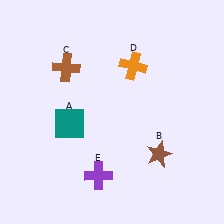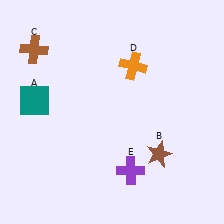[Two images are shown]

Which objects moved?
The objects that moved are: the teal square (A), the brown cross (C), the purple cross (E).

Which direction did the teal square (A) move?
The teal square (A) moved left.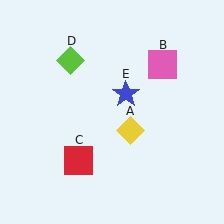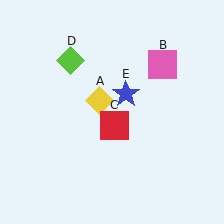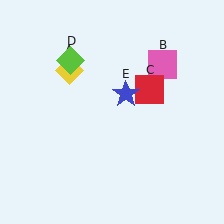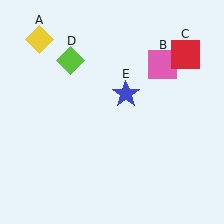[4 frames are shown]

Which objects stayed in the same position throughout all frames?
Pink square (object B) and lime diamond (object D) and blue star (object E) remained stationary.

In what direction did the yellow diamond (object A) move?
The yellow diamond (object A) moved up and to the left.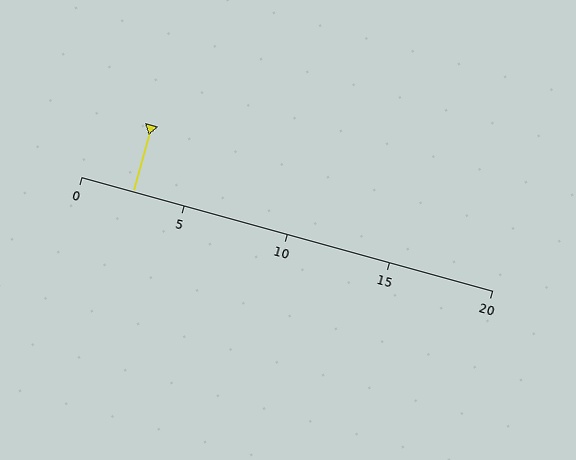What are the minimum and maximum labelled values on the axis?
The axis runs from 0 to 20.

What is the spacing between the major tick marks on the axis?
The major ticks are spaced 5 apart.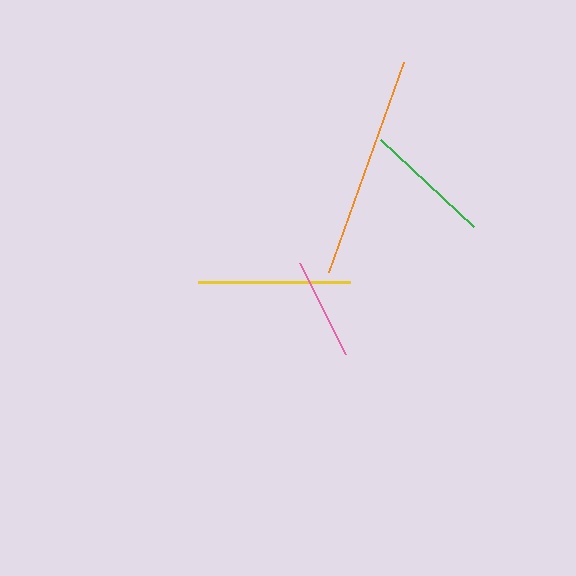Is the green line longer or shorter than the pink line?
The green line is longer than the pink line.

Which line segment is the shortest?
The pink line is the shortest at approximately 102 pixels.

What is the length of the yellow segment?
The yellow segment is approximately 151 pixels long.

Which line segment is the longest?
The orange line is the longest at approximately 223 pixels.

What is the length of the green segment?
The green segment is approximately 127 pixels long.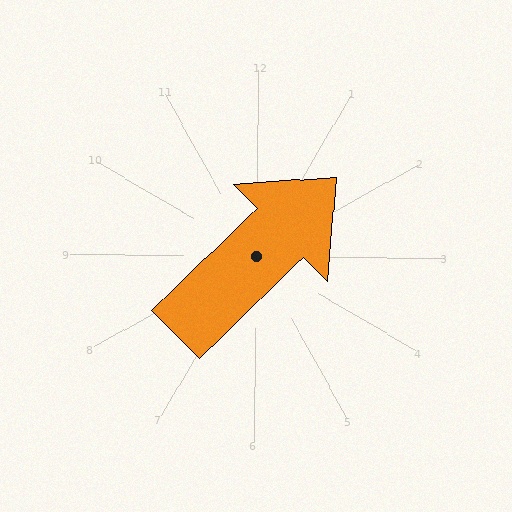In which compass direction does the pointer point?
Northeast.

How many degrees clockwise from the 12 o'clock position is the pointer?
Approximately 45 degrees.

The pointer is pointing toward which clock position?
Roughly 2 o'clock.